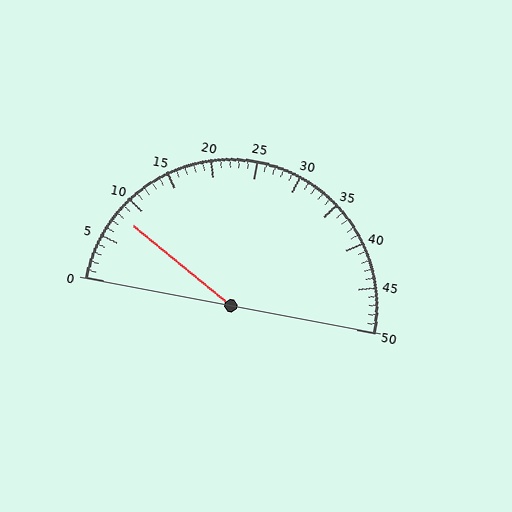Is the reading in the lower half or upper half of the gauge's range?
The reading is in the lower half of the range (0 to 50).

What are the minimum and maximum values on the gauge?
The gauge ranges from 0 to 50.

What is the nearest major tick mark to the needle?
The nearest major tick mark is 10.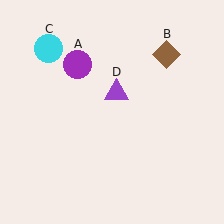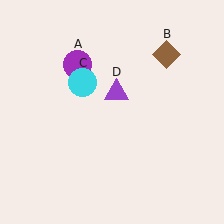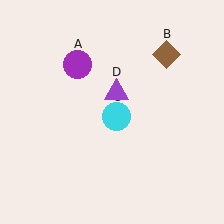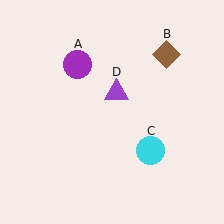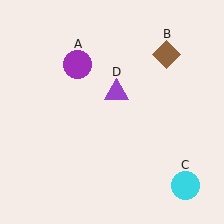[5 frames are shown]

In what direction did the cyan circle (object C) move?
The cyan circle (object C) moved down and to the right.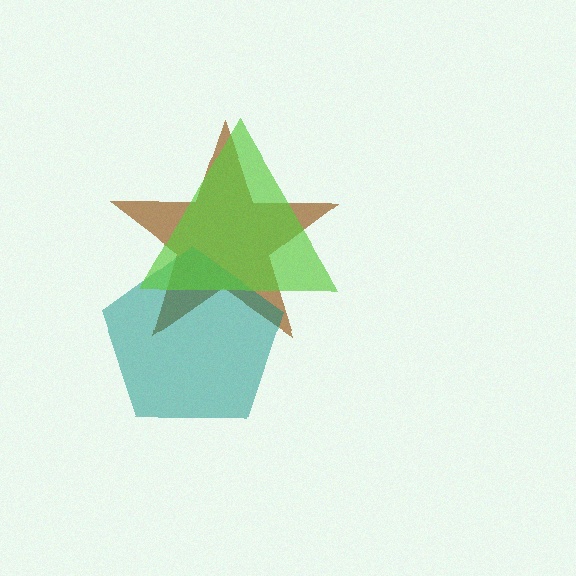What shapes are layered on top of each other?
The layered shapes are: a brown star, a teal pentagon, a lime triangle.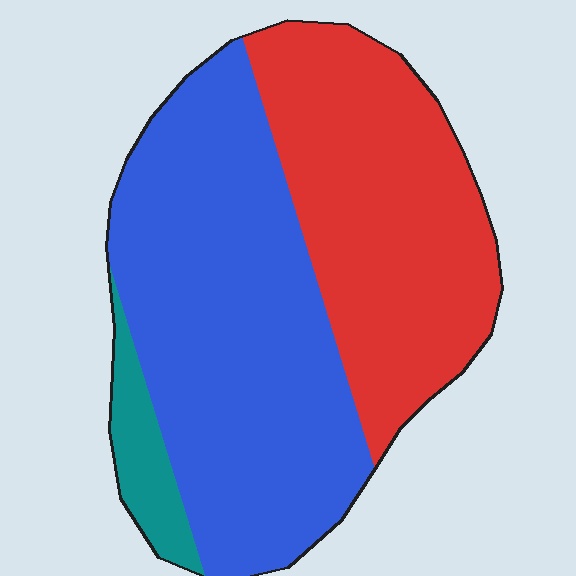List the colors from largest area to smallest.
From largest to smallest: blue, red, teal.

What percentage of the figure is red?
Red covers about 40% of the figure.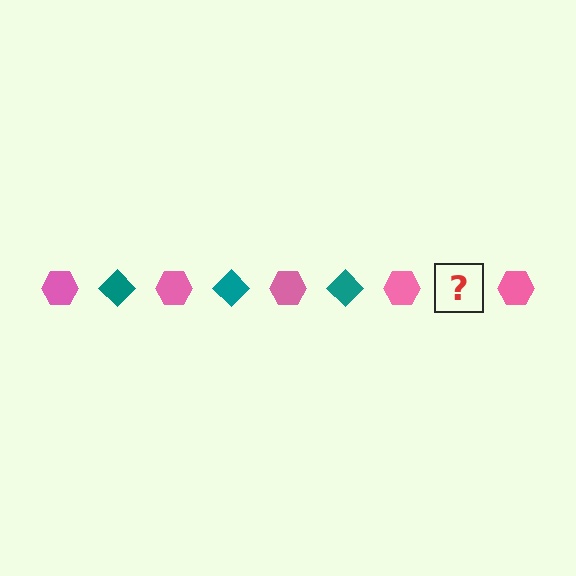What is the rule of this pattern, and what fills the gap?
The rule is that the pattern alternates between pink hexagon and teal diamond. The gap should be filled with a teal diamond.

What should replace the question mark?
The question mark should be replaced with a teal diamond.